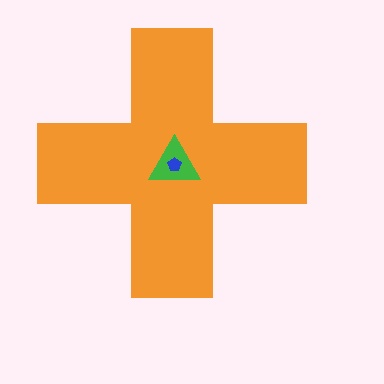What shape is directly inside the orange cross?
The green triangle.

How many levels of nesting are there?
3.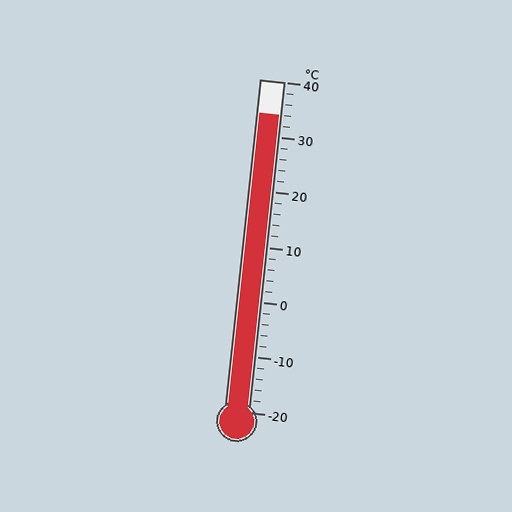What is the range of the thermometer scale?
The thermometer scale ranges from -20°C to 40°C.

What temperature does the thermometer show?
The thermometer shows approximately 34°C.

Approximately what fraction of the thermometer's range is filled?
The thermometer is filled to approximately 90% of its range.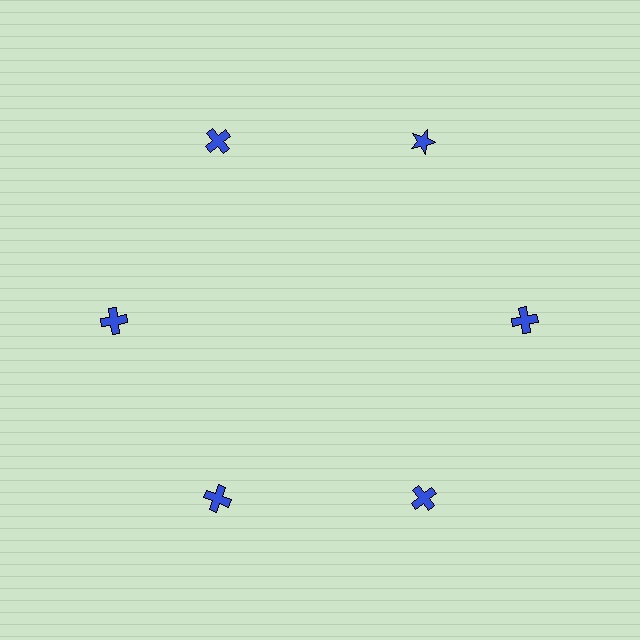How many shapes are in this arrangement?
There are 6 shapes arranged in a ring pattern.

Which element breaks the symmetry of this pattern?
The blue star at roughly the 1 o'clock position breaks the symmetry. All other shapes are blue crosses.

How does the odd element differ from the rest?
It has a different shape: star instead of cross.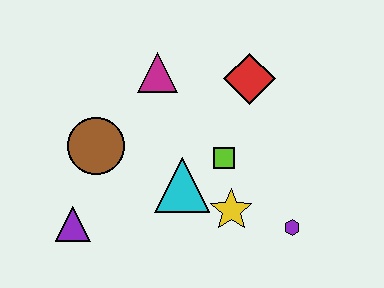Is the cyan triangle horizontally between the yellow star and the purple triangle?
Yes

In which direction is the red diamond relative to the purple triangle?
The red diamond is to the right of the purple triangle.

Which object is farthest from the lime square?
The purple triangle is farthest from the lime square.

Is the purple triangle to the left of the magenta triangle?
Yes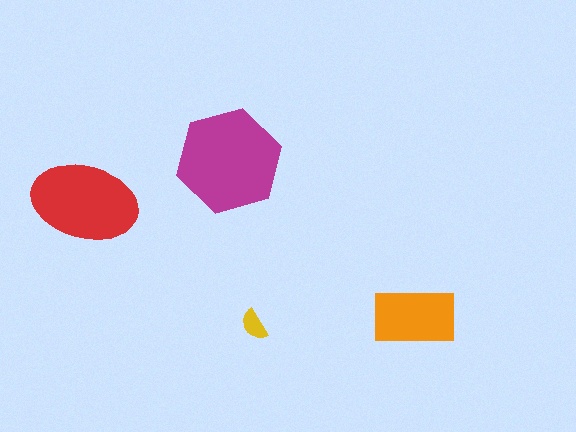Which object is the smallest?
The yellow semicircle.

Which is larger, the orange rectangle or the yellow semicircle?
The orange rectangle.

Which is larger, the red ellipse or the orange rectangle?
The red ellipse.